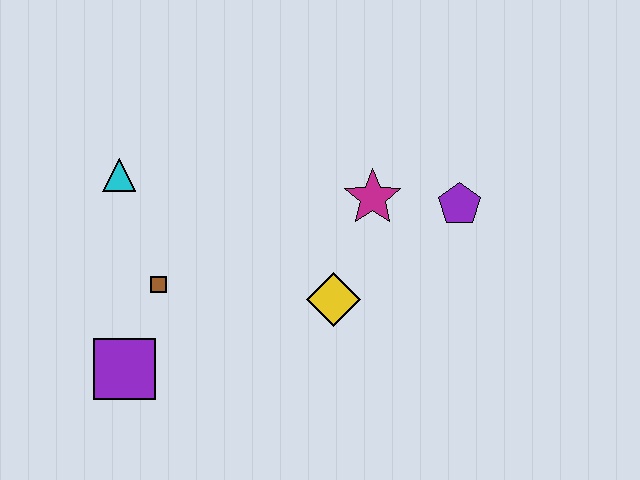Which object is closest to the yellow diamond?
The magenta star is closest to the yellow diamond.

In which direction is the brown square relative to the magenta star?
The brown square is to the left of the magenta star.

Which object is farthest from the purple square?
The purple pentagon is farthest from the purple square.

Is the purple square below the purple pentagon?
Yes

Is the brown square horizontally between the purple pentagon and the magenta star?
No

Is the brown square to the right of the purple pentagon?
No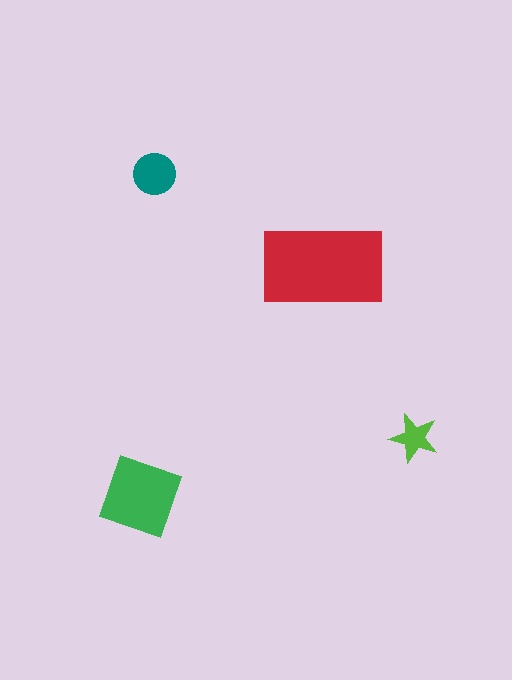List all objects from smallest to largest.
The lime star, the teal circle, the green diamond, the red rectangle.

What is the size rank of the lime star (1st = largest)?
4th.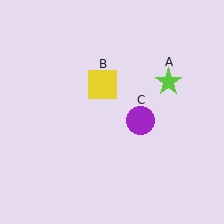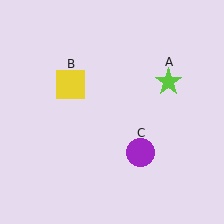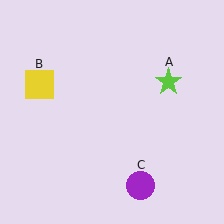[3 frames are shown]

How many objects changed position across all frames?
2 objects changed position: yellow square (object B), purple circle (object C).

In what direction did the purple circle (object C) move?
The purple circle (object C) moved down.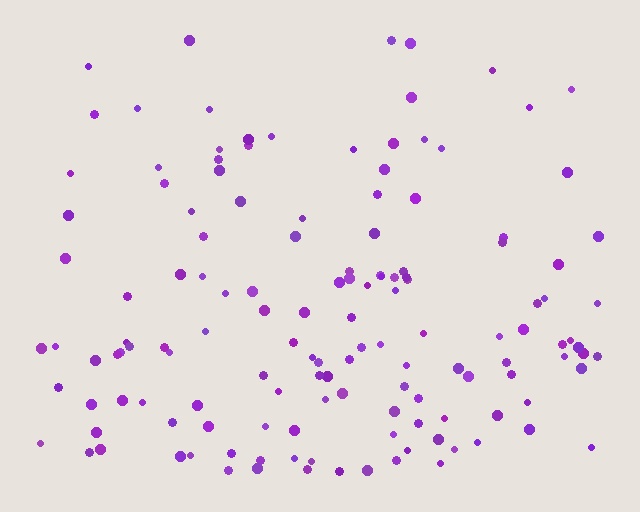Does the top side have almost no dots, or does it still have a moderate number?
Still a moderate number, just noticeably fewer than the bottom.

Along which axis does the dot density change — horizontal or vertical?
Vertical.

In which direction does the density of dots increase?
From top to bottom, with the bottom side densest.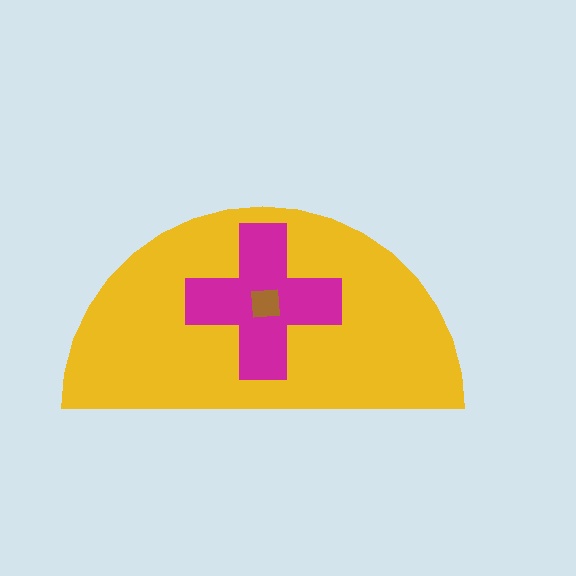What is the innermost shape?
The brown square.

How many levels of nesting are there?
3.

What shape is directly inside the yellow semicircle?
The magenta cross.